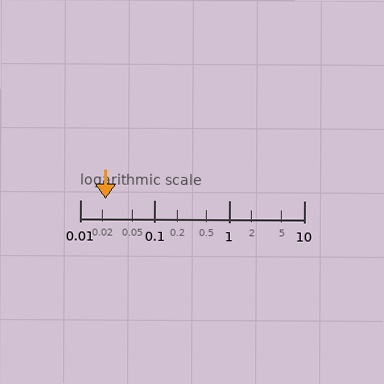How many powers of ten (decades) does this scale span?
The scale spans 3 decades, from 0.01 to 10.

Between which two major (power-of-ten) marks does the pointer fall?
The pointer is between 0.01 and 0.1.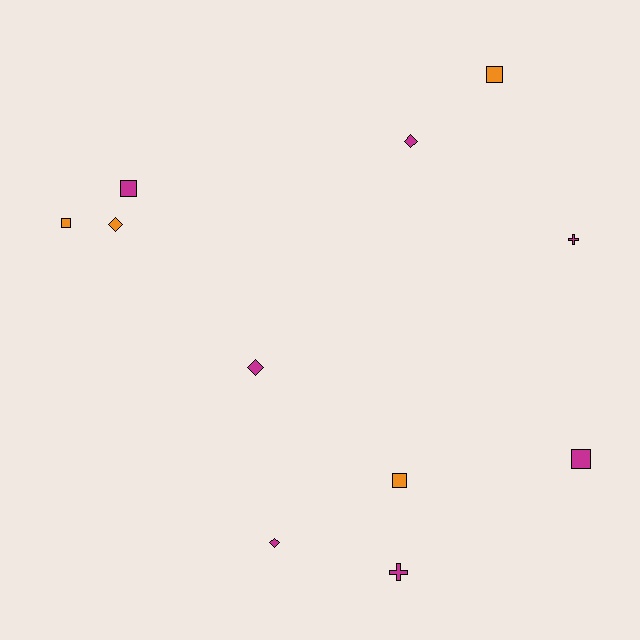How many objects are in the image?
There are 11 objects.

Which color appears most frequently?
Magenta, with 7 objects.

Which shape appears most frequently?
Square, with 5 objects.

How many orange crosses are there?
There are no orange crosses.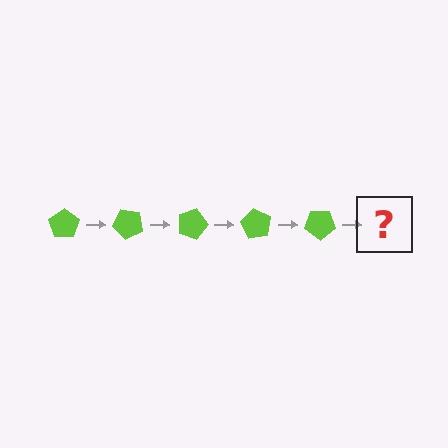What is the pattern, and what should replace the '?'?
The pattern is that the pentagon rotates 45 degrees each step. The '?' should be a lime pentagon rotated 225 degrees.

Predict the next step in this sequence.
The next step is a lime pentagon rotated 225 degrees.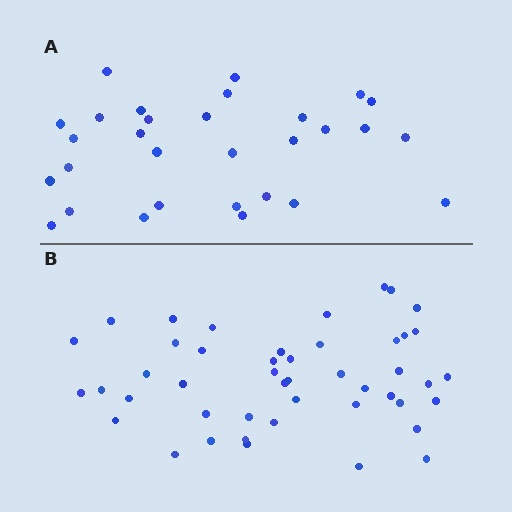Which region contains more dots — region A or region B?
Region B (the bottom region) has more dots.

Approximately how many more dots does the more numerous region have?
Region B has approximately 15 more dots than region A.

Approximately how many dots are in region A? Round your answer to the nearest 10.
About 30 dots.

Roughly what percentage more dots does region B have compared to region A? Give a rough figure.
About 55% more.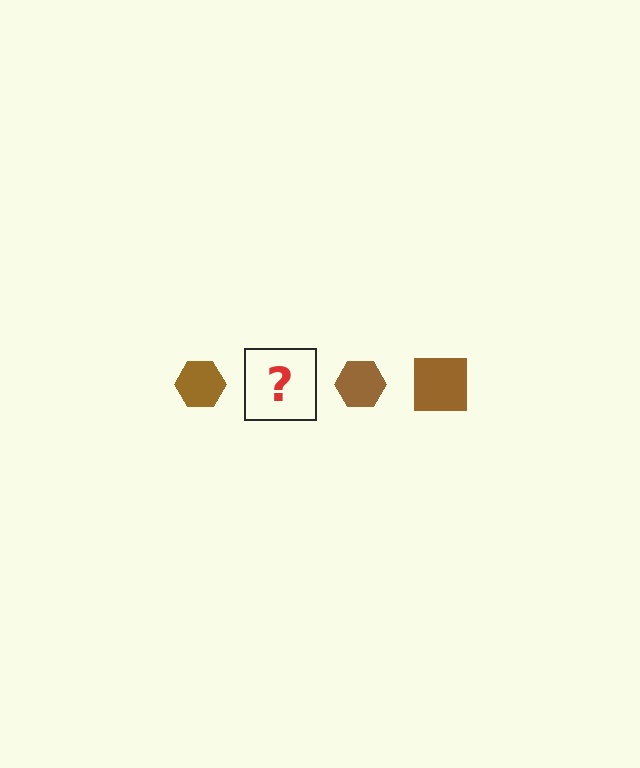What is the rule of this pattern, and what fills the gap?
The rule is that the pattern cycles through hexagon, square shapes in brown. The gap should be filled with a brown square.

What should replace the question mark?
The question mark should be replaced with a brown square.